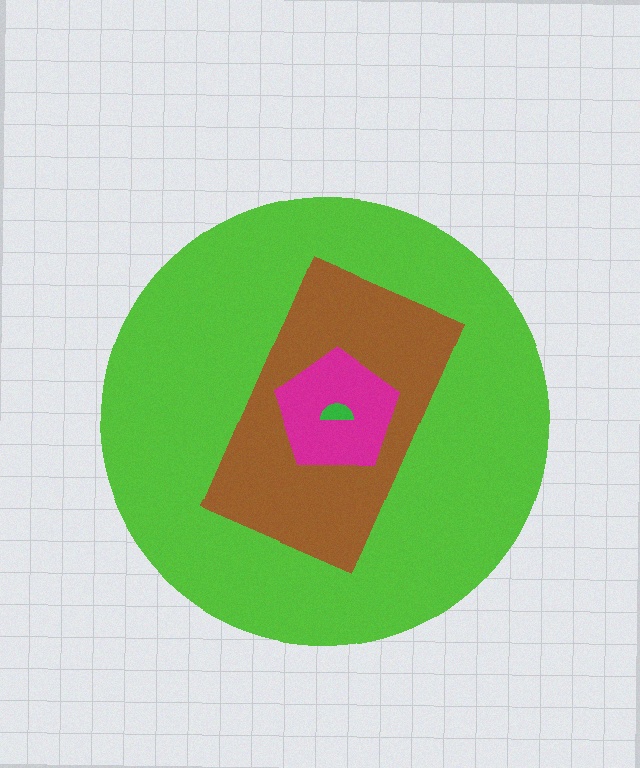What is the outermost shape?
The lime circle.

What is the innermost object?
The green semicircle.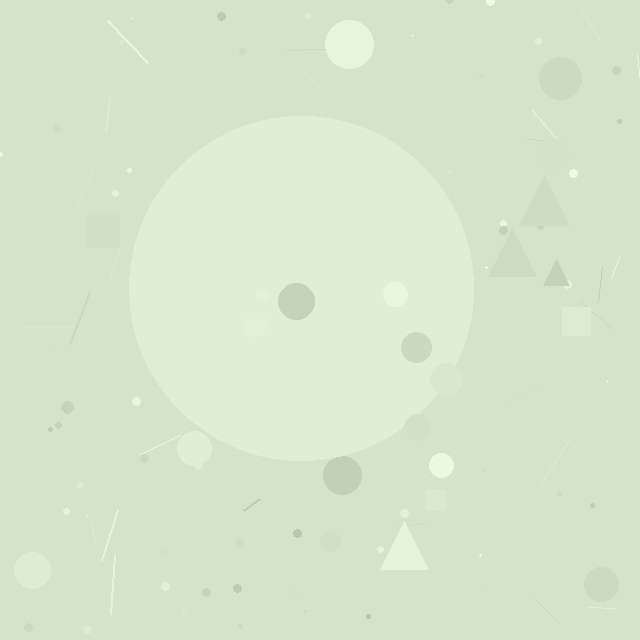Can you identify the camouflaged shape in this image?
The camouflaged shape is a circle.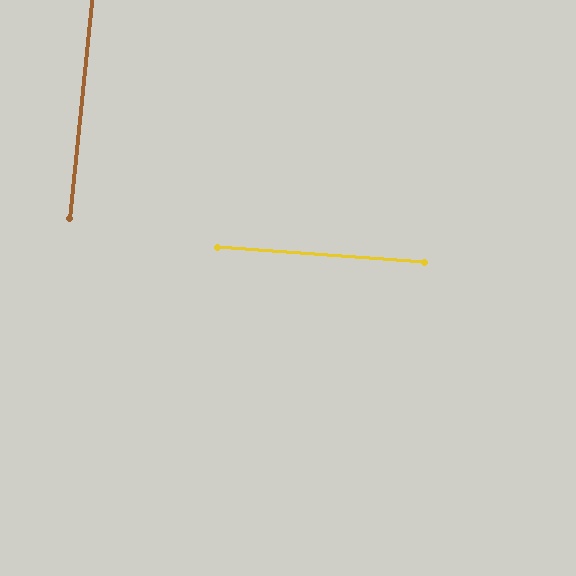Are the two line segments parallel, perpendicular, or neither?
Perpendicular — they meet at approximately 88°.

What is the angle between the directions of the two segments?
Approximately 88 degrees.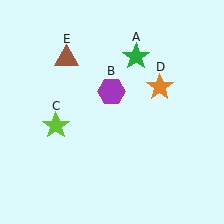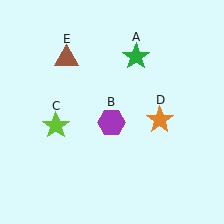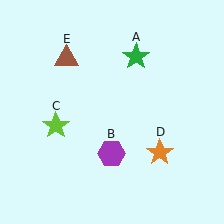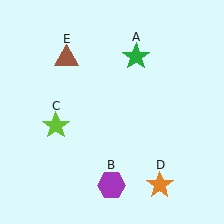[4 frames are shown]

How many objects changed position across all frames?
2 objects changed position: purple hexagon (object B), orange star (object D).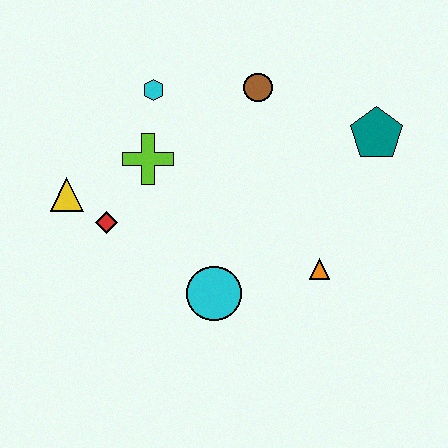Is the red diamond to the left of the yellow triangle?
No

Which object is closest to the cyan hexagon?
The lime cross is closest to the cyan hexagon.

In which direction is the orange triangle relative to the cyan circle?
The orange triangle is to the right of the cyan circle.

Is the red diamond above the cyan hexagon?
No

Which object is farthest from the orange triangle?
The yellow triangle is farthest from the orange triangle.